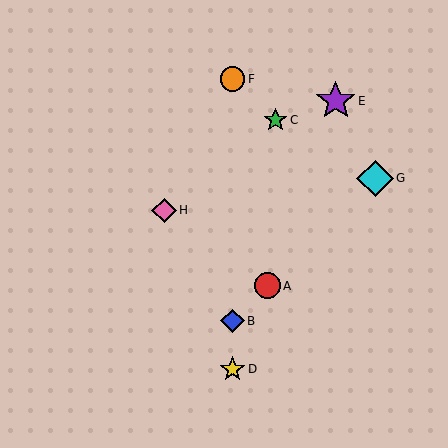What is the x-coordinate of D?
Object D is at x≈232.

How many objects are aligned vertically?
3 objects (B, D, F) are aligned vertically.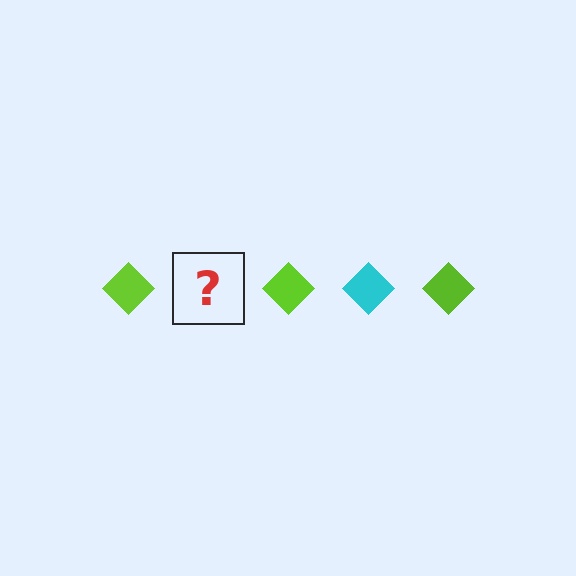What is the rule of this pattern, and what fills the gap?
The rule is that the pattern cycles through lime, cyan diamonds. The gap should be filled with a cyan diamond.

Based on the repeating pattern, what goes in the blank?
The blank should be a cyan diamond.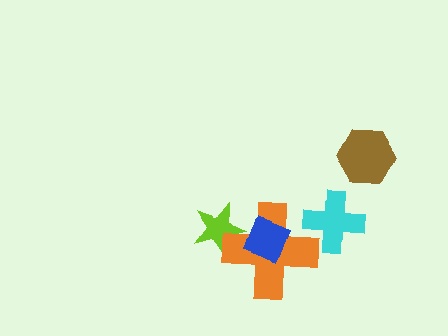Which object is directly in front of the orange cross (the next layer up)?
The cyan cross is directly in front of the orange cross.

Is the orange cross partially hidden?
Yes, it is partially covered by another shape.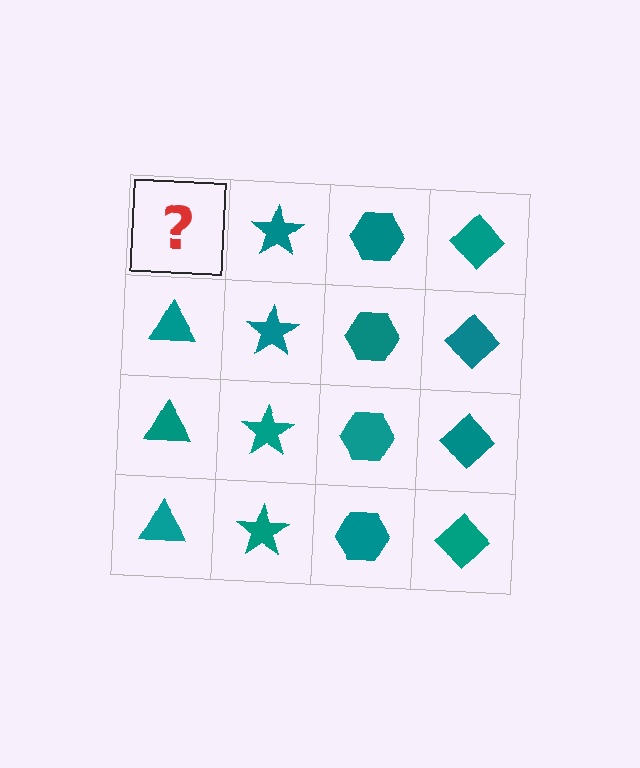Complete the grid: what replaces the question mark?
The question mark should be replaced with a teal triangle.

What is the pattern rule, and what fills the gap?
The rule is that each column has a consistent shape. The gap should be filled with a teal triangle.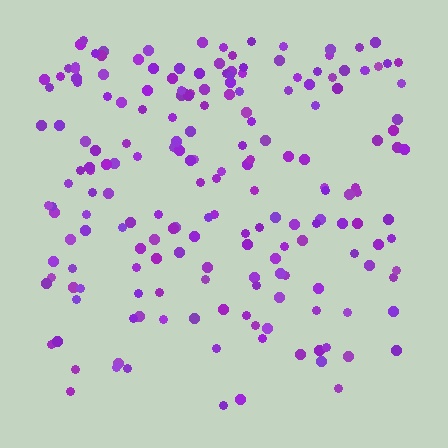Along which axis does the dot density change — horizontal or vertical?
Vertical.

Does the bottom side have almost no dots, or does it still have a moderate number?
Still a moderate number, just noticeably fewer than the top.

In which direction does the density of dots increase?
From bottom to top, with the top side densest.